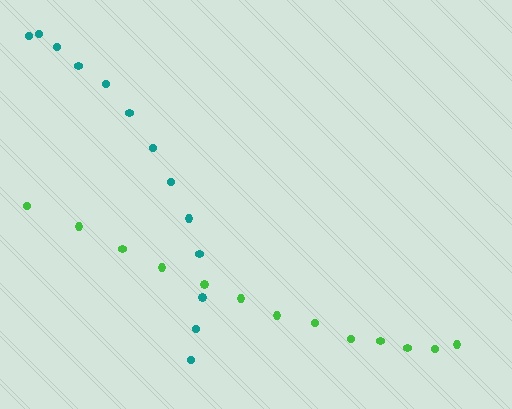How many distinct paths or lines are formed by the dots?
There are 2 distinct paths.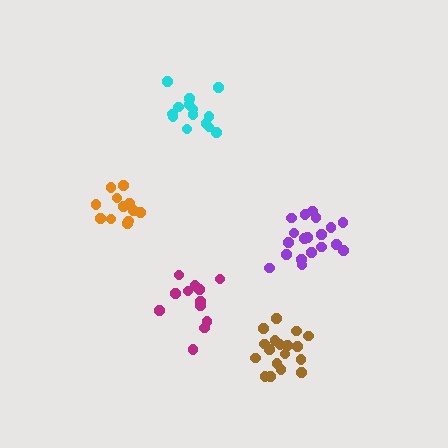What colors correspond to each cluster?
The clusters are colored: cyan, magenta, brown, purple, orange.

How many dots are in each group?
Group 1: 14 dots, Group 2: 13 dots, Group 3: 18 dots, Group 4: 19 dots, Group 5: 13 dots (77 total).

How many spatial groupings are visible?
There are 5 spatial groupings.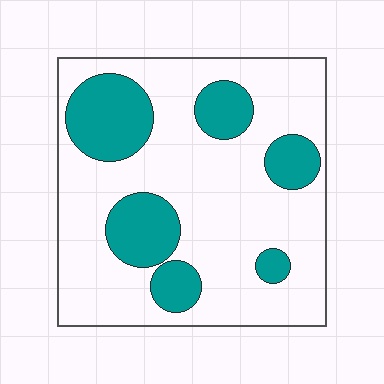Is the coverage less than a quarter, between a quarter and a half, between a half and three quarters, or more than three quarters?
Between a quarter and a half.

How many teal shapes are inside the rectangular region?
6.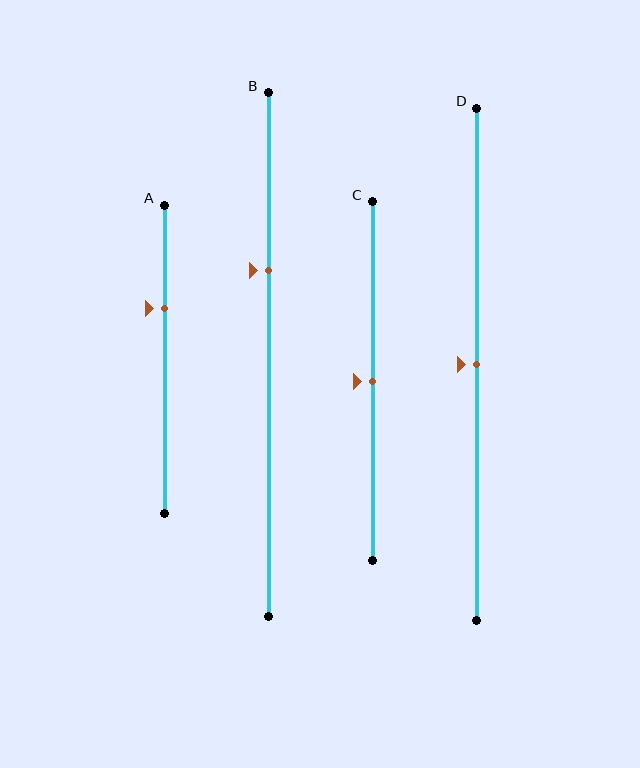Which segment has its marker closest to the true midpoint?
Segment C has its marker closest to the true midpoint.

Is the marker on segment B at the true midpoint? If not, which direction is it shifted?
No, the marker on segment B is shifted upward by about 16% of the segment length.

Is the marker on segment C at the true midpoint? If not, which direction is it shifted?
Yes, the marker on segment C is at the true midpoint.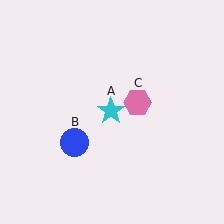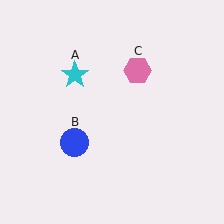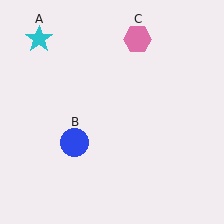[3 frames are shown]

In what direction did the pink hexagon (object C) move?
The pink hexagon (object C) moved up.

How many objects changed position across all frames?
2 objects changed position: cyan star (object A), pink hexagon (object C).